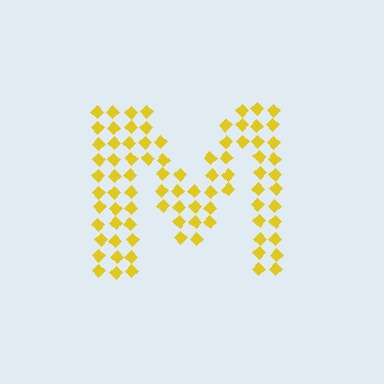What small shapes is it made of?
It is made of small diamonds.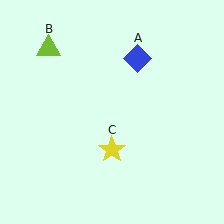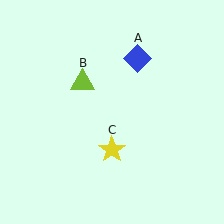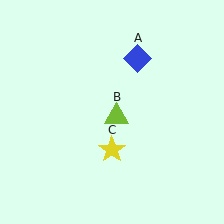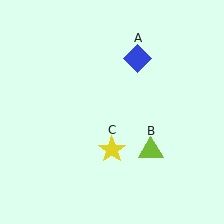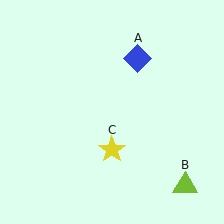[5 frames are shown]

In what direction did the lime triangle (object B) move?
The lime triangle (object B) moved down and to the right.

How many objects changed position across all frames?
1 object changed position: lime triangle (object B).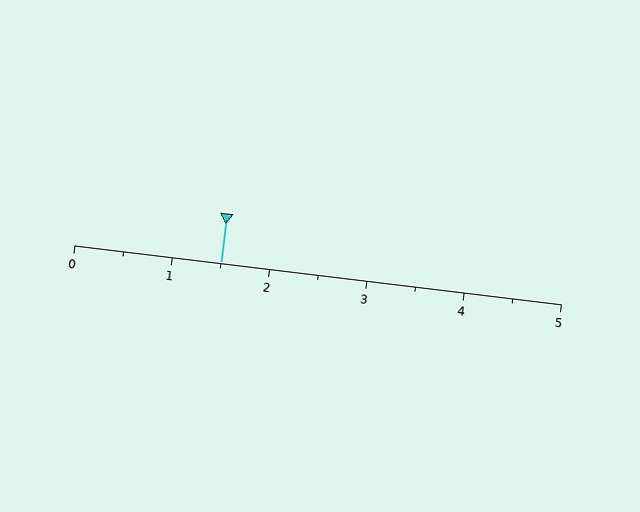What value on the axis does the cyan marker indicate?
The marker indicates approximately 1.5.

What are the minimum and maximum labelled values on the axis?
The axis runs from 0 to 5.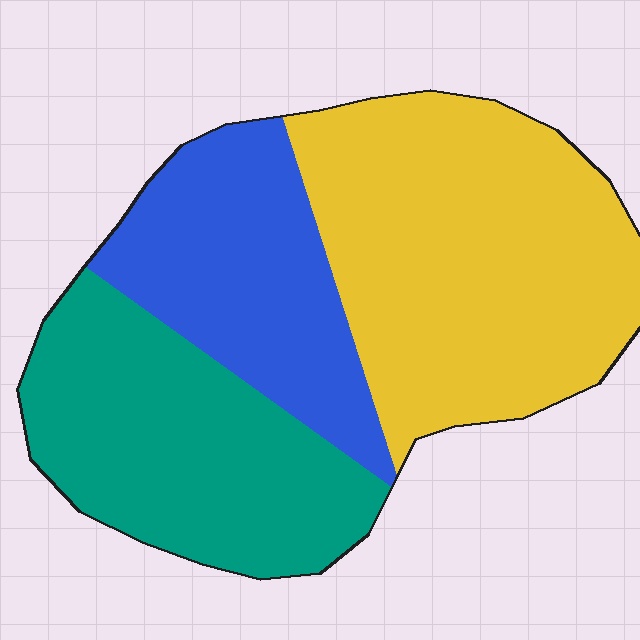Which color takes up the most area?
Yellow, at roughly 45%.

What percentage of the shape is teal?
Teal covers roughly 30% of the shape.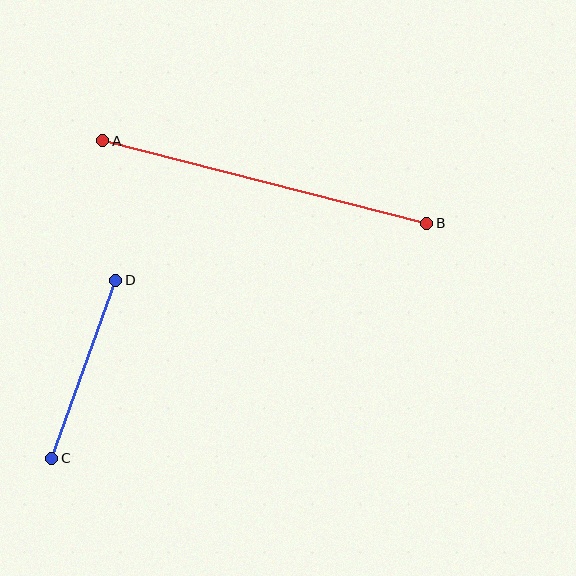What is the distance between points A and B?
The distance is approximately 334 pixels.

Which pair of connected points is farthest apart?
Points A and B are farthest apart.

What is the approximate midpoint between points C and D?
The midpoint is at approximately (84, 369) pixels.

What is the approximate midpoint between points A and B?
The midpoint is at approximately (265, 182) pixels.